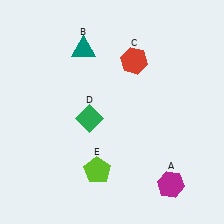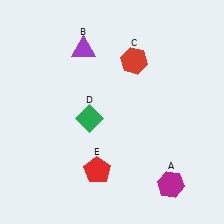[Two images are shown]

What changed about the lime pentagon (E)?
In Image 1, E is lime. In Image 2, it changed to red.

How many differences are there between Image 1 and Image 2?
There are 2 differences between the two images.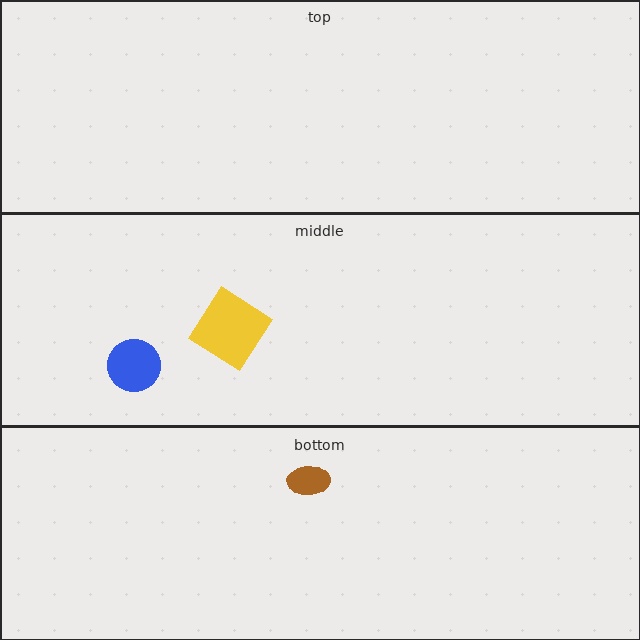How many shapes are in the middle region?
2.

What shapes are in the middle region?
The blue circle, the yellow diamond.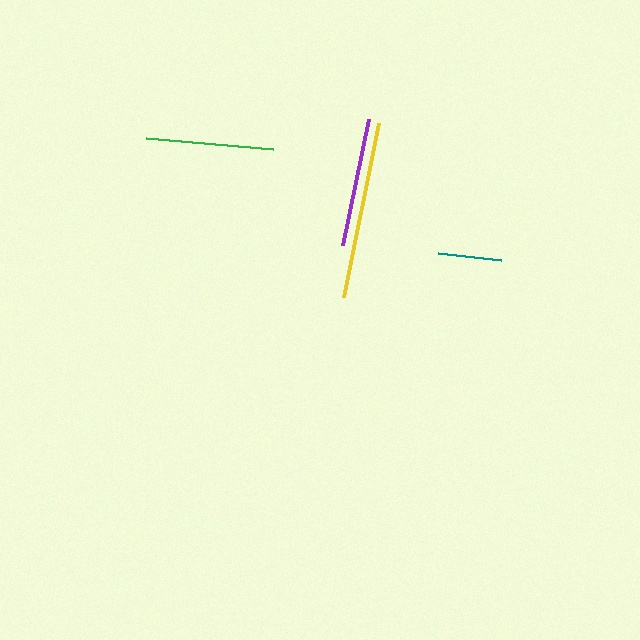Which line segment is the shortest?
The teal line is the shortest at approximately 63 pixels.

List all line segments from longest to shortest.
From longest to shortest: yellow, purple, green, teal.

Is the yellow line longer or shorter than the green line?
The yellow line is longer than the green line.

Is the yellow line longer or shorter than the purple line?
The yellow line is longer than the purple line.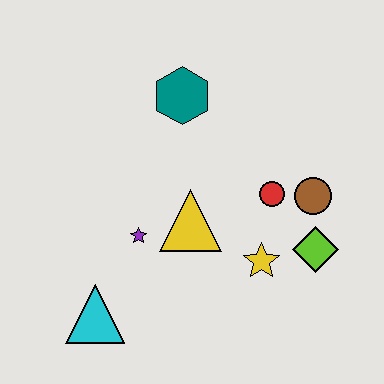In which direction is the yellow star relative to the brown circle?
The yellow star is below the brown circle.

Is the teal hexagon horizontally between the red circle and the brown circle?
No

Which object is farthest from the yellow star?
The teal hexagon is farthest from the yellow star.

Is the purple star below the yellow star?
No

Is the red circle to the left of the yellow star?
No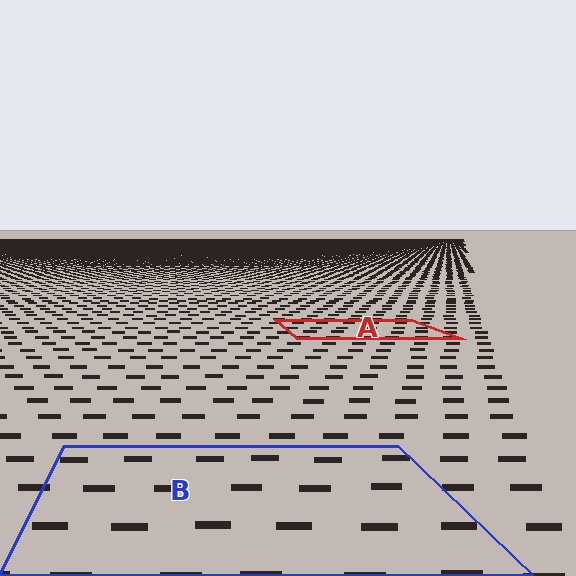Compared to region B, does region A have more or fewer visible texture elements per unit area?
Region A has more texture elements per unit area — they are packed more densely because it is farther away.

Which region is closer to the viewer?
Region B is closer. The texture elements there are larger and more spread out.